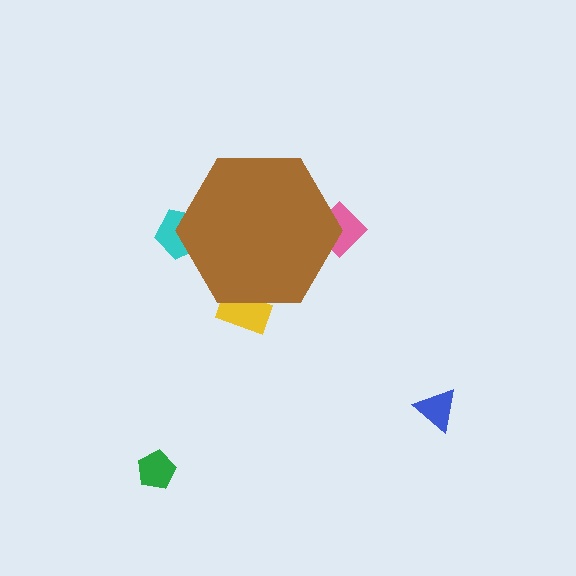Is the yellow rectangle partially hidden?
Yes, the yellow rectangle is partially hidden behind the brown hexagon.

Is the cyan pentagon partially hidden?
Yes, the cyan pentagon is partially hidden behind the brown hexagon.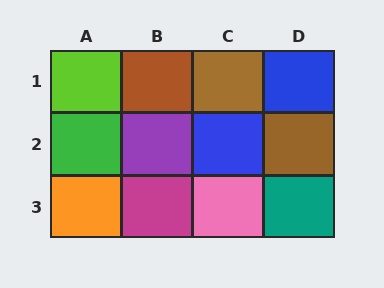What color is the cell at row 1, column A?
Lime.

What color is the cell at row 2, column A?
Green.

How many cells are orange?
1 cell is orange.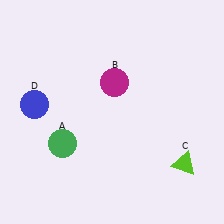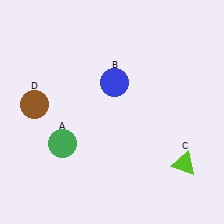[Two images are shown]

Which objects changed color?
B changed from magenta to blue. D changed from blue to brown.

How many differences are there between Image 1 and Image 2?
There are 2 differences between the two images.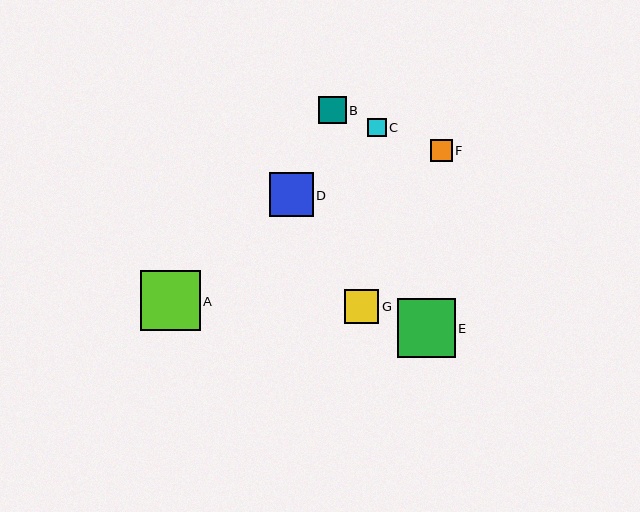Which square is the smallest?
Square C is the smallest with a size of approximately 19 pixels.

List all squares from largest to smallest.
From largest to smallest: A, E, D, G, B, F, C.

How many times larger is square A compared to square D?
Square A is approximately 1.4 times the size of square D.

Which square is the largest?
Square A is the largest with a size of approximately 60 pixels.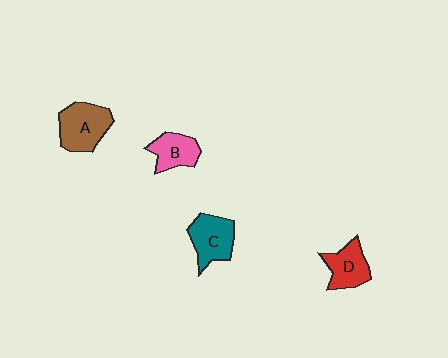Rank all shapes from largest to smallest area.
From largest to smallest: A (brown), C (teal), D (red), B (pink).